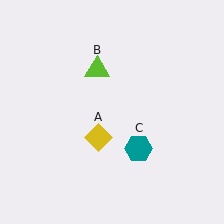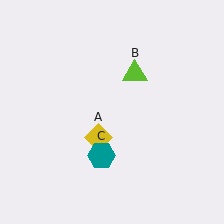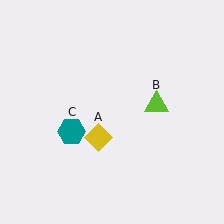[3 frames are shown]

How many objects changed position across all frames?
2 objects changed position: lime triangle (object B), teal hexagon (object C).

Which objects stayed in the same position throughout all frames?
Yellow diamond (object A) remained stationary.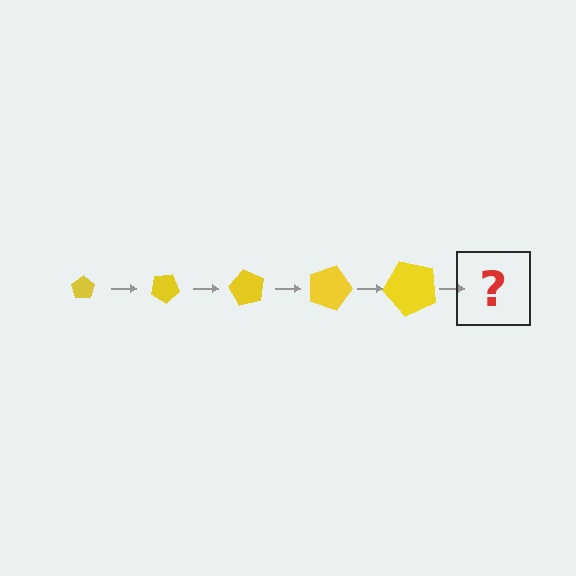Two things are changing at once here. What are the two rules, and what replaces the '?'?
The two rules are that the pentagon grows larger each step and it rotates 30 degrees each step. The '?' should be a pentagon, larger than the previous one and rotated 150 degrees from the start.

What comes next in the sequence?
The next element should be a pentagon, larger than the previous one and rotated 150 degrees from the start.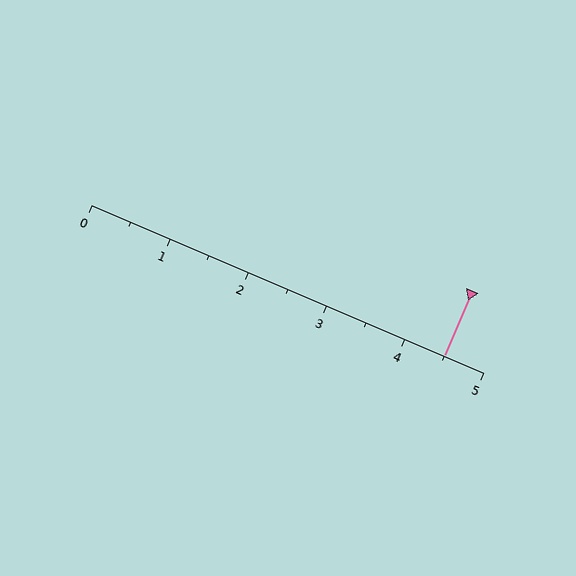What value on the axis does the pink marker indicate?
The marker indicates approximately 4.5.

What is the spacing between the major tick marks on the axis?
The major ticks are spaced 1 apart.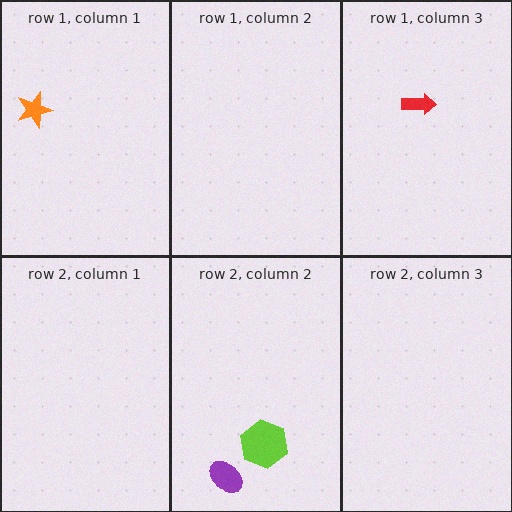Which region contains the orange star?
The row 1, column 1 region.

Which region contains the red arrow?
The row 1, column 3 region.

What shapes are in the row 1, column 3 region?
The red arrow.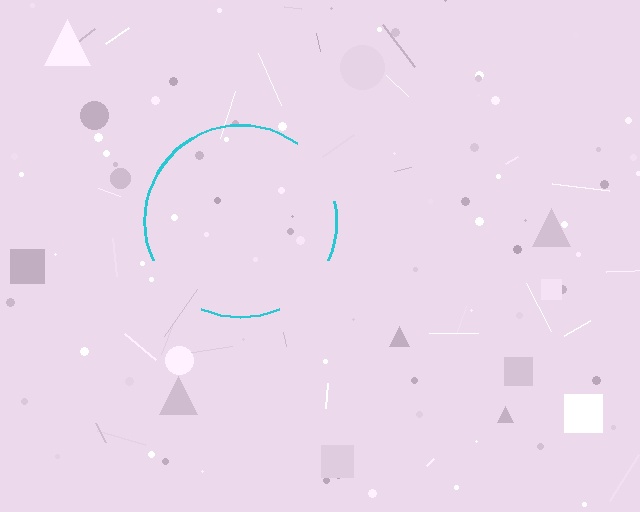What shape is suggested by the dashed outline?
The dashed outline suggests a circle.